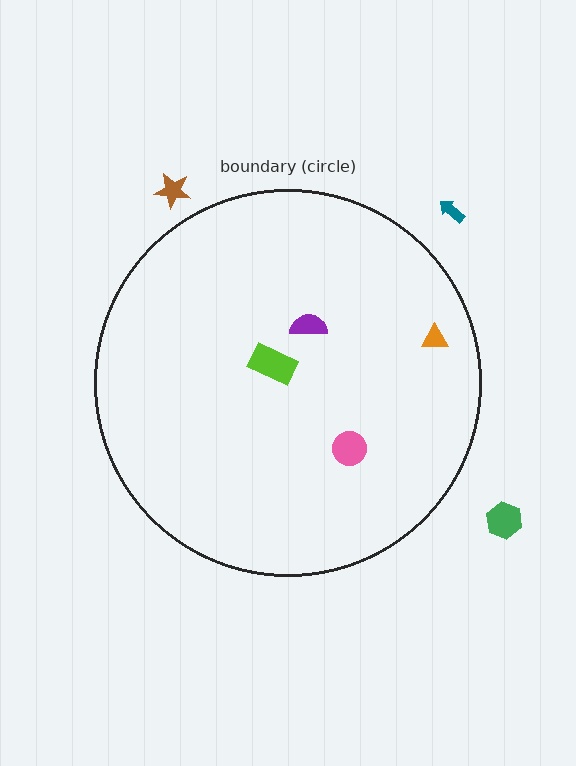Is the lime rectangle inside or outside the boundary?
Inside.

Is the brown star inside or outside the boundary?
Outside.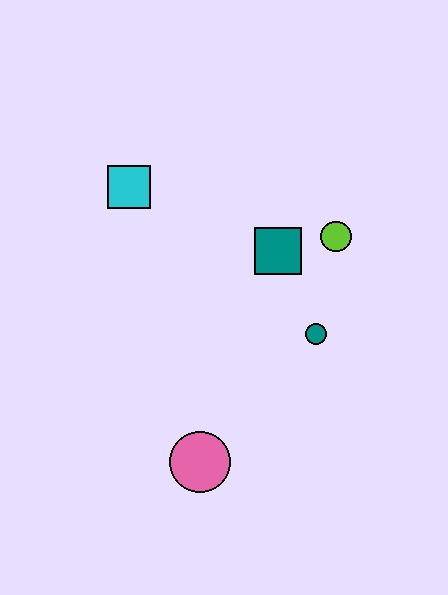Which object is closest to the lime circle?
The teal square is closest to the lime circle.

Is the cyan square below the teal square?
No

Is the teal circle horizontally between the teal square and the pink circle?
No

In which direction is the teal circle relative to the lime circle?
The teal circle is below the lime circle.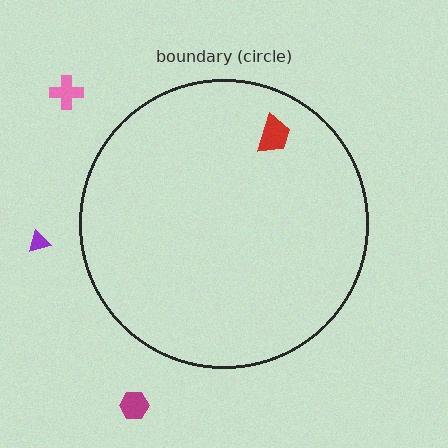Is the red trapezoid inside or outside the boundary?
Inside.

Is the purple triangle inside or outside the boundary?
Outside.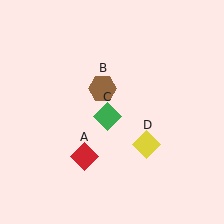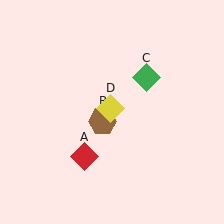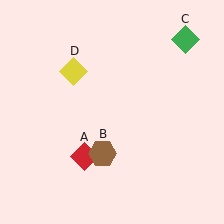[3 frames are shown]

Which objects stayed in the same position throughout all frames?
Red diamond (object A) remained stationary.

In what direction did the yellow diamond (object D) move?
The yellow diamond (object D) moved up and to the left.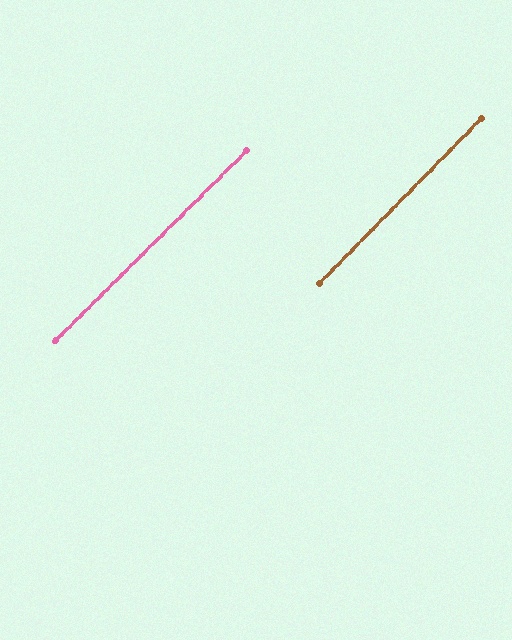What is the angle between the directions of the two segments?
Approximately 1 degree.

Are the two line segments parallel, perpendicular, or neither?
Parallel — their directions differ by only 0.8°.